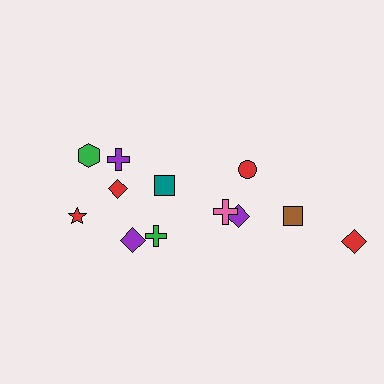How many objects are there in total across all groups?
There are 12 objects.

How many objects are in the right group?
There are 5 objects.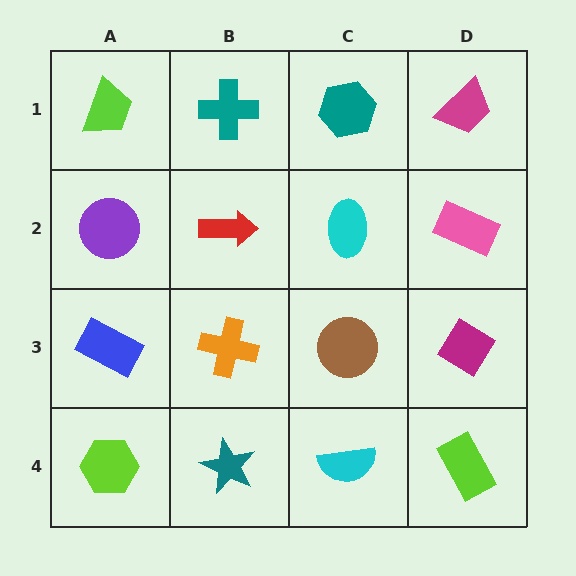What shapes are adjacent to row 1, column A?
A purple circle (row 2, column A), a teal cross (row 1, column B).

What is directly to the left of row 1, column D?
A teal hexagon.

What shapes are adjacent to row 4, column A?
A blue rectangle (row 3, column A), a teal star (row 4, column B).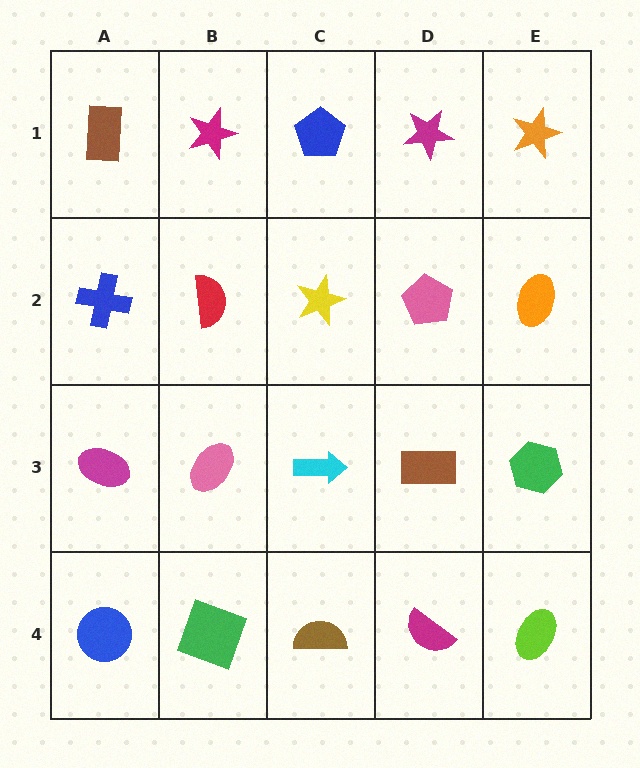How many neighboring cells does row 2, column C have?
4.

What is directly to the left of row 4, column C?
A green square.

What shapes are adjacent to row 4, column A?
A magenta ellipse (row 3, column A), a green square (row 4, column B).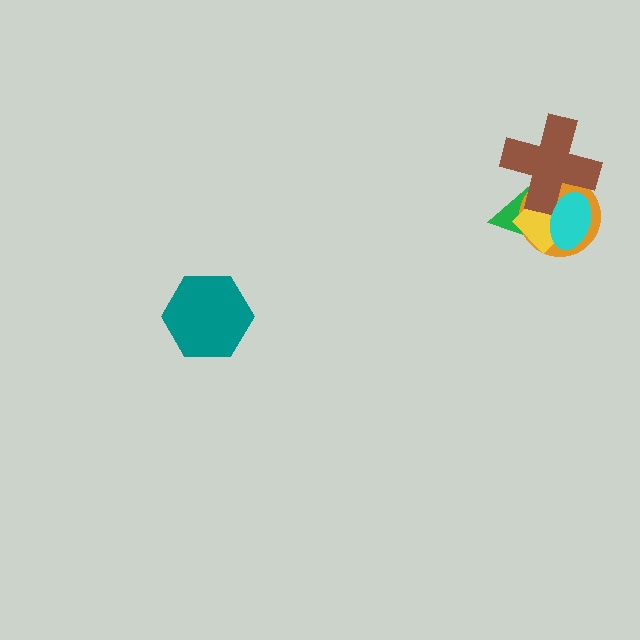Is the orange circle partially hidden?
Yes, it is partially covered by another shape.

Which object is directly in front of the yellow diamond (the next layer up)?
The brown cross is directly in front of the yellow diamond.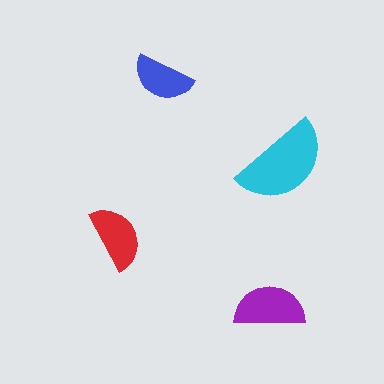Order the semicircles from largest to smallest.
the cyan one, the purple one, the red one, the blue one.